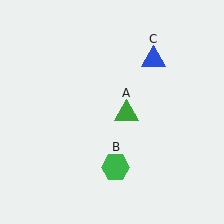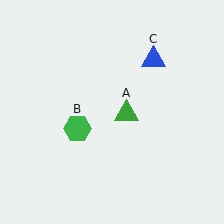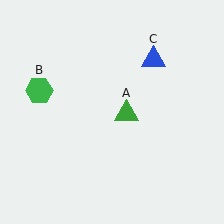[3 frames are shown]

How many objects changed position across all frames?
1 object changed position: green hexagon (object B).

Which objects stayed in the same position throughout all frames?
Green triangle (object A) and blue triangle (object C) remained stationary.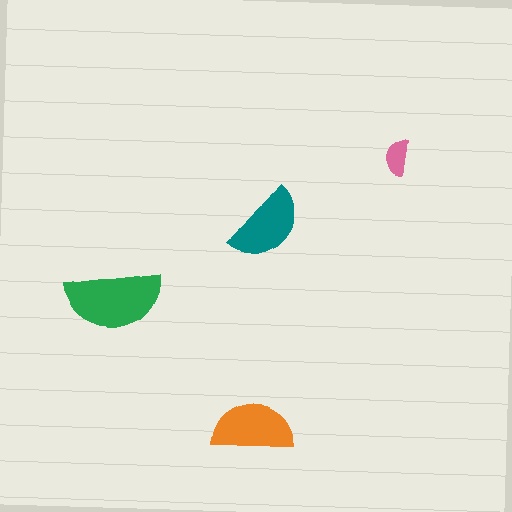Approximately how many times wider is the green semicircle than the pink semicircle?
About 2.5 times wider.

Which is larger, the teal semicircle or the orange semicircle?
The orange one.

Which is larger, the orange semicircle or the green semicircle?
The green one.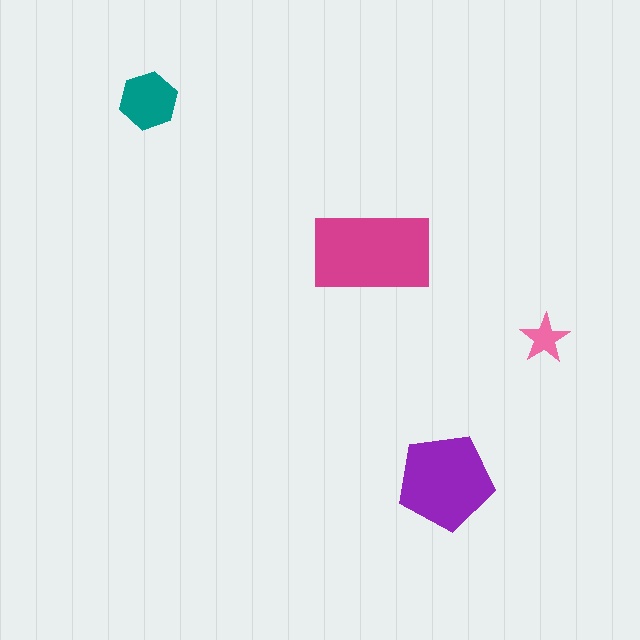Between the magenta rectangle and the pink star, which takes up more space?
The magenta rectangle.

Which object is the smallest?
The pink star.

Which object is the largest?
The magenta rectangle.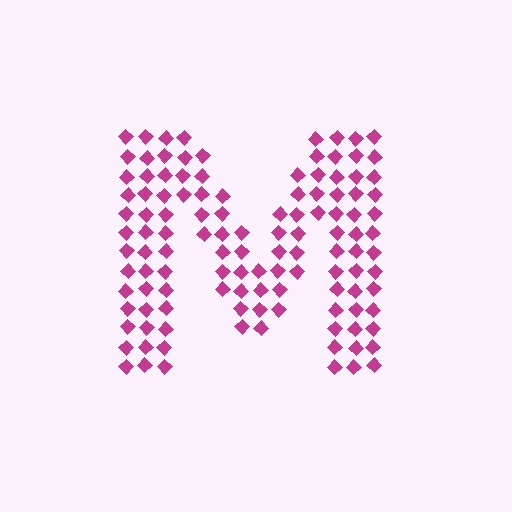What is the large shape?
The large shape is the letter M.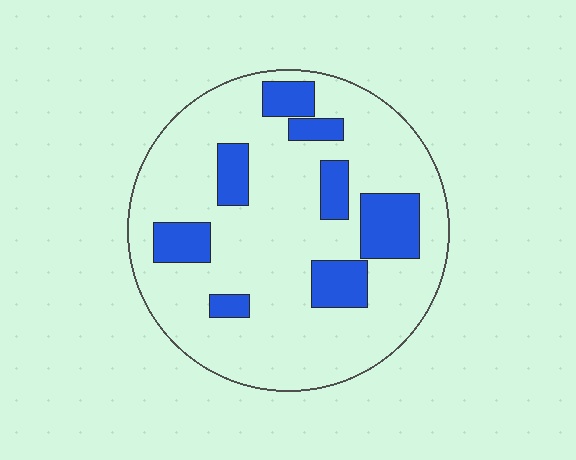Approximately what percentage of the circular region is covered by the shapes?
Approximately 20%.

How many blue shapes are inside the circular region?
8.